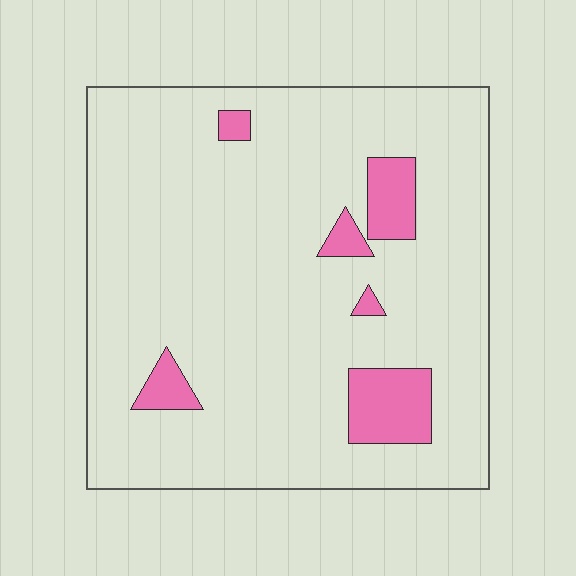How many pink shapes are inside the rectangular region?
6.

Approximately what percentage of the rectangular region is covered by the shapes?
Approximately 10%.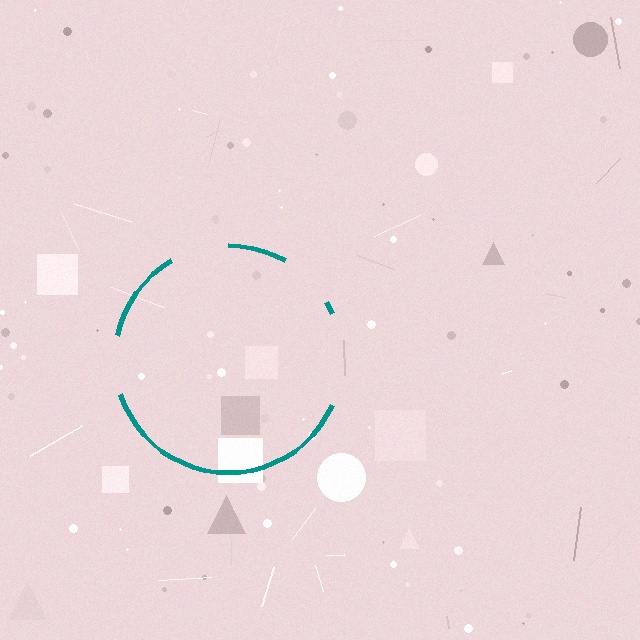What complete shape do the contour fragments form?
The contour fragments form a circle.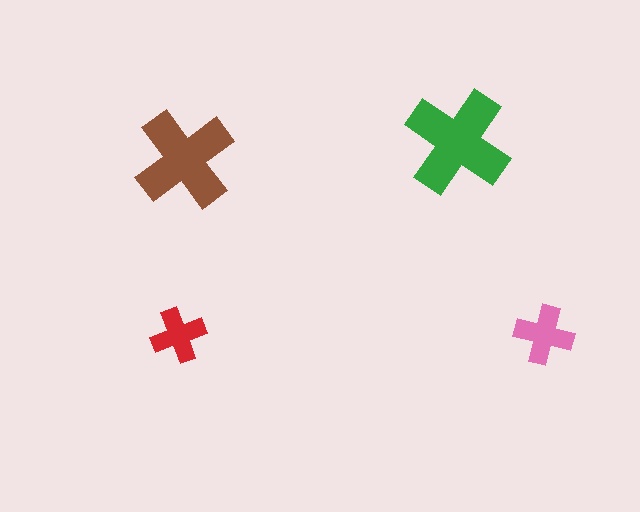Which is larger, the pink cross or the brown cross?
The brown one.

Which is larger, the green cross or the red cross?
The green one.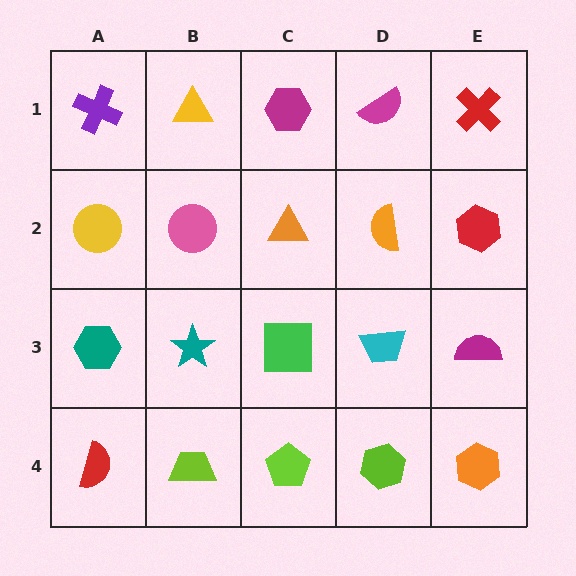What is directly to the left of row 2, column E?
An orange semicircle.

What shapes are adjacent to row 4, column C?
A green square (row 3, column C), a lime trapezoid (row 4, column B), a lime hexagon (row 4, column D).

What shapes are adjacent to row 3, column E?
A red hexagon (row 2, column E), an orange hexagon (row 4, column E), a cyan trapezoid (row 3, column D).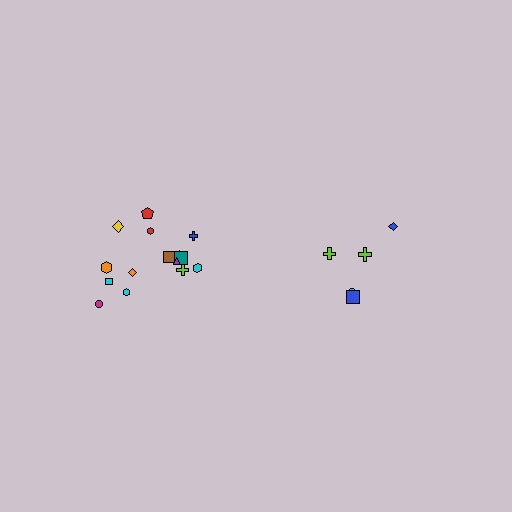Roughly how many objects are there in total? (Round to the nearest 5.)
Roughly 20 objects in total.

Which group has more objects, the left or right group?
The left group.